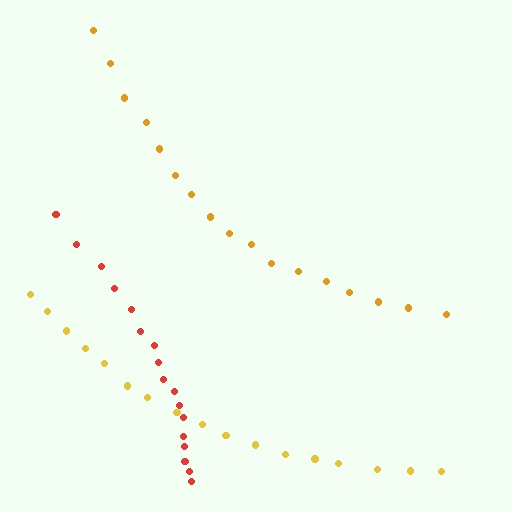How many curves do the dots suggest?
There are 3 distinct paths.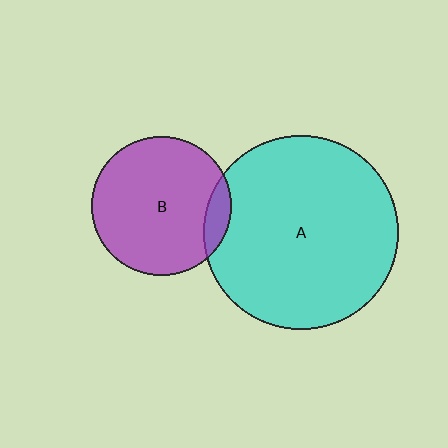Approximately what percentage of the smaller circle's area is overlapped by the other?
Approximately 10%.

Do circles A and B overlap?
Yes.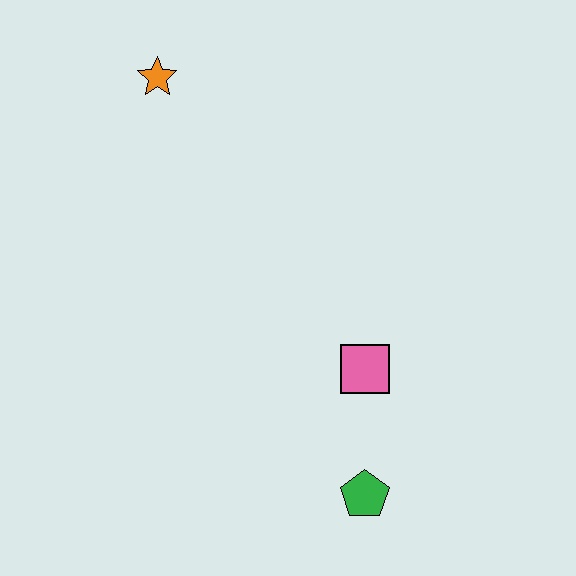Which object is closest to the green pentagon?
The pink square is closest to the green pentagon.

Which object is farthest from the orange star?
The green pentagon is farthest from the orange star.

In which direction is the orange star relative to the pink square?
The orange star is above the pink square.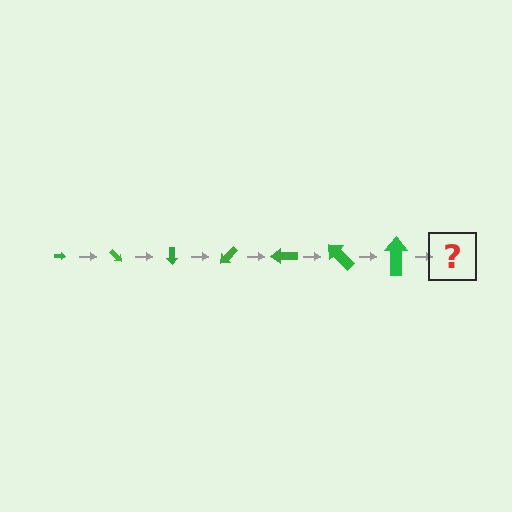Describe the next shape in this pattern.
It should be an arrow, larger than the previous one and rotated 315 degrees from the start.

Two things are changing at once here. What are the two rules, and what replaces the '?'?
The two rules are that the arrow grows larger each step and it rotates 45 degrees each step. The '?' should be an arrow, larger than the previous one and rotated 315 degrees from the start.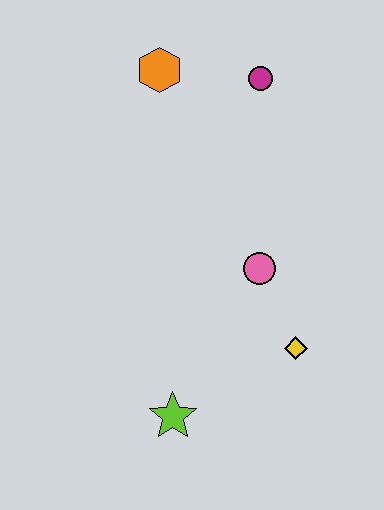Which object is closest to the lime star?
The yellow diamond is closest to the lime star.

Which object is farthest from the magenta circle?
The lime star is farthest from the magenta circle.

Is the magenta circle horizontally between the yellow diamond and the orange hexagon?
Yes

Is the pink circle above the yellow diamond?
Yes